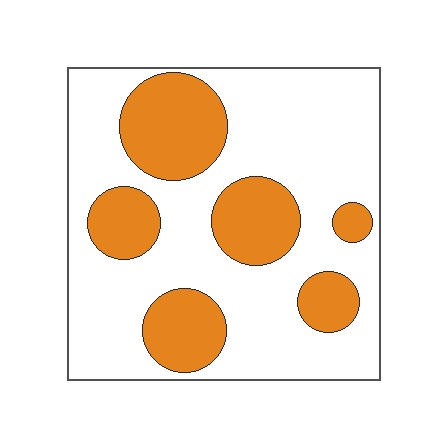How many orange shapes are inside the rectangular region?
6.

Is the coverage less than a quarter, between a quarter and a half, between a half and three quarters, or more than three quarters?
Between a quarter and a half.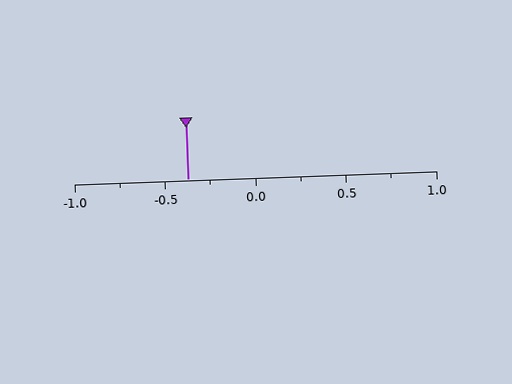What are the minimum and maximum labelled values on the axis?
The axis runs from -1.0 to 1.0.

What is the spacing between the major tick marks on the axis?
The major ticks are spaced 0.5 apart.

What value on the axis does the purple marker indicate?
The marker indicates approximately -0.38.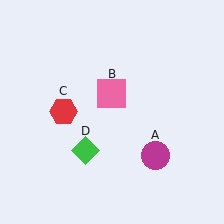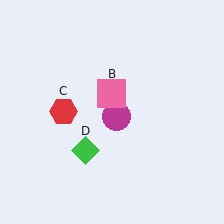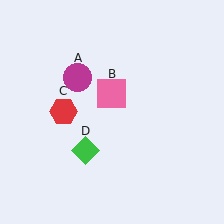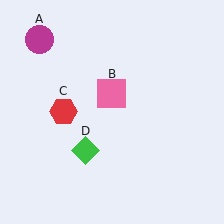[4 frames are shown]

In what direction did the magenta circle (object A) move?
The magenta circle (object A) moved up and to the left.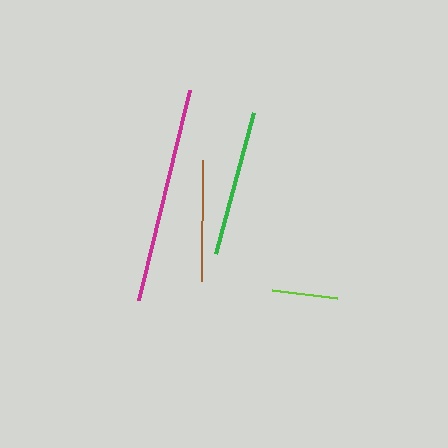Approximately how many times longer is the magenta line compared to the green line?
The magenta line is approximately 1.5 times the length of the green line.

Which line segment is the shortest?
The lime line is the shortest at approximately 65 pixels.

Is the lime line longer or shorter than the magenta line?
The magenta line is longer than the lime line.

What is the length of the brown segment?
The brown segment is approximately 121 pixels long.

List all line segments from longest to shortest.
From longest to shortest: magenta, green, brown, lime.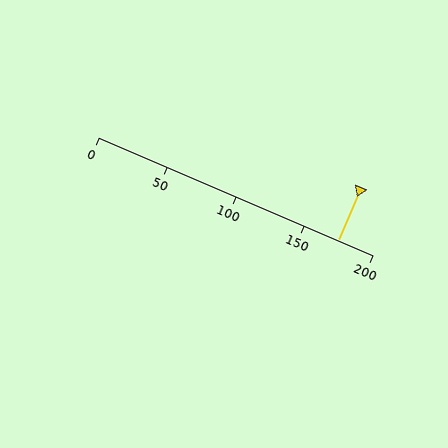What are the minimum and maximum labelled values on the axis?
The axis runs from 0 to 200.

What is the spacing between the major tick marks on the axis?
The major ticks are spaced 50 apart.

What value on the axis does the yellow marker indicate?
The marker indicates approximately 175.